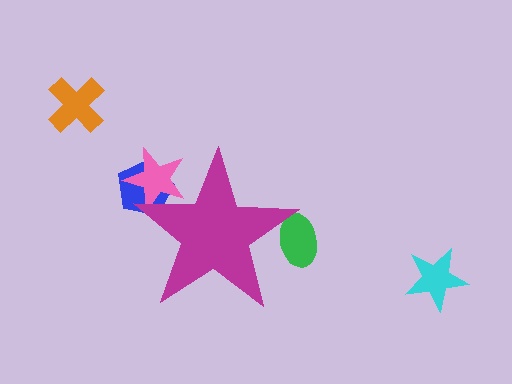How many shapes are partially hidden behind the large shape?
3 shapes are partially hidden.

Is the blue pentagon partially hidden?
Yes, the blue pentagon is partially hidden behind the magenta star.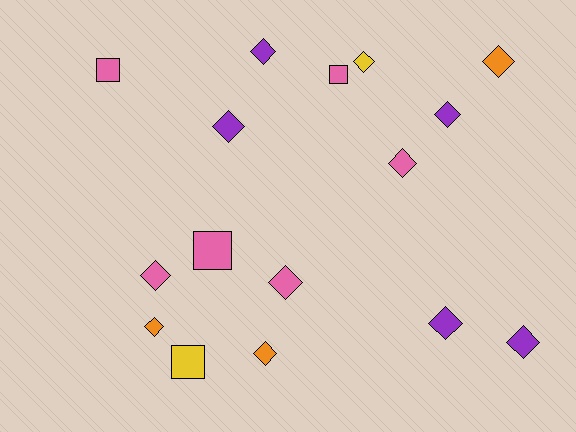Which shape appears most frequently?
Diamond, with 12 objects.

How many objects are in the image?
There are 16 objects.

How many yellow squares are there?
There is 1 yellow square.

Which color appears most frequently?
Pink, with 6 objects.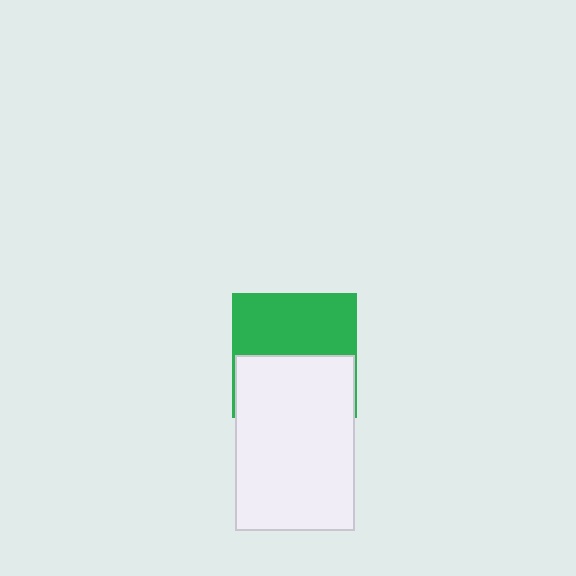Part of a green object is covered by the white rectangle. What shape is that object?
It is a square.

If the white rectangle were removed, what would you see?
You would see the complete green square.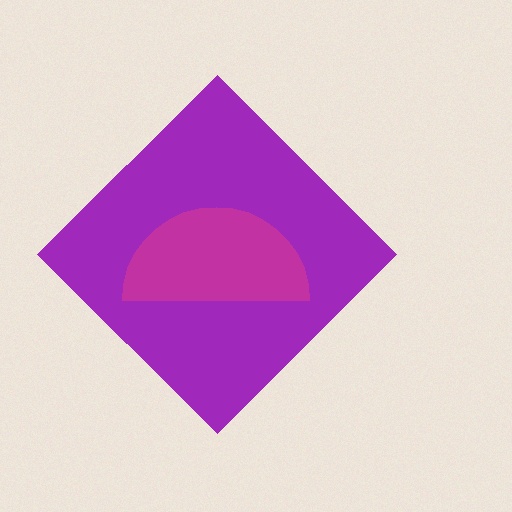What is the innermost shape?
The magenta semicircle.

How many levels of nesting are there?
2.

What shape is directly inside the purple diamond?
The magenta semicircle.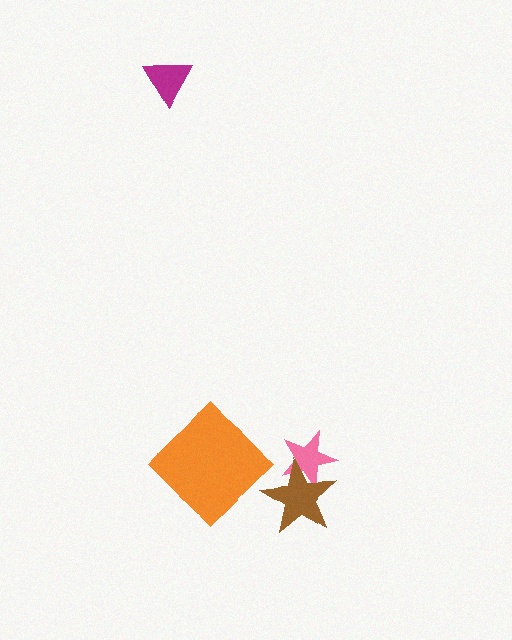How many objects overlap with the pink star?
1 object overlaps with the pink star.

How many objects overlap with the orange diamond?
0 objects overlap with the orange diamond.